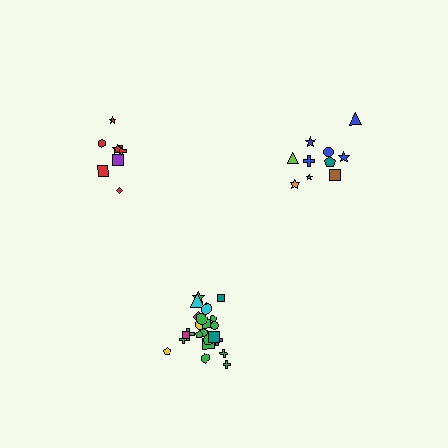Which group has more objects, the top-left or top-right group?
The top-right group.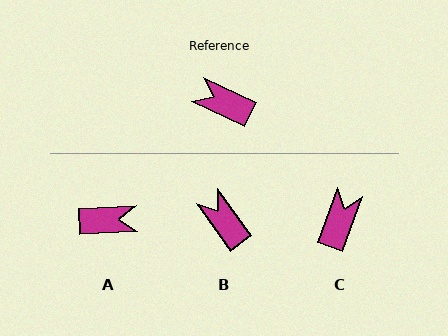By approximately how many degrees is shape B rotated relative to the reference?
Approximately 29 degrees clockwise.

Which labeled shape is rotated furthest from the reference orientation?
A, about 152 degrees away.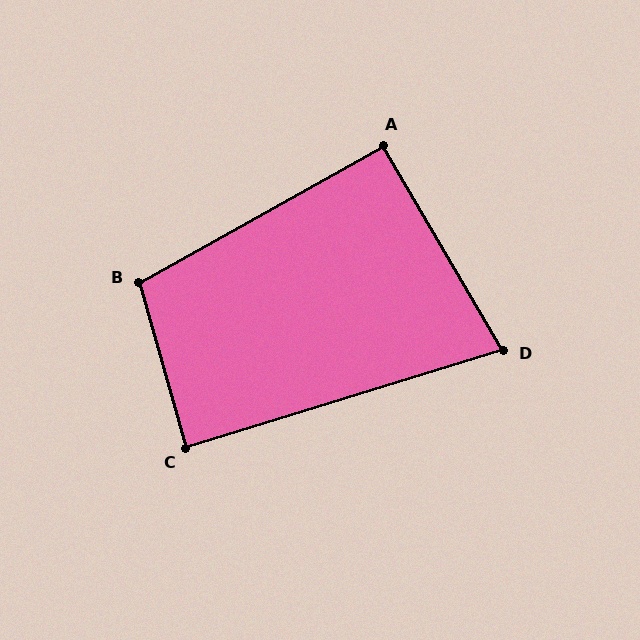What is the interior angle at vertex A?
Approximately 91 degrees (approximately right).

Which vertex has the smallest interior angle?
D, at approximately 77 degrees.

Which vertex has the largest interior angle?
B, at approximately 103 degrees.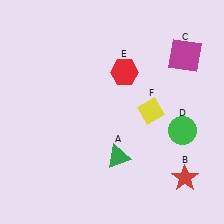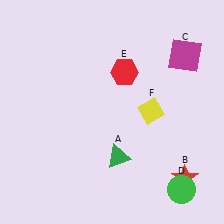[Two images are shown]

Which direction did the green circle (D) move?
The green circle (D) moved down.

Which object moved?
The green circle (D) moved down.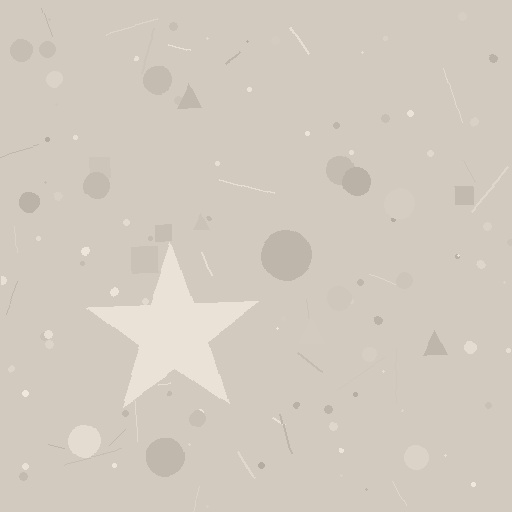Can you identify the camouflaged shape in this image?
The camouflaged shape is a star.